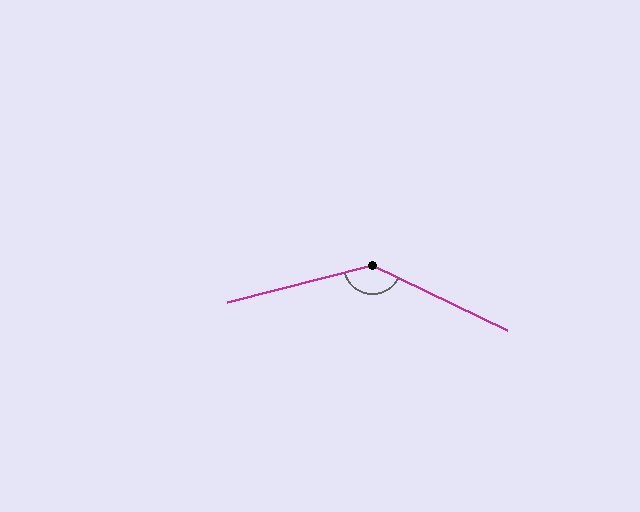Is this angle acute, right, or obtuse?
It is obtuse.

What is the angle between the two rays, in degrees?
Approximately 140 degrees.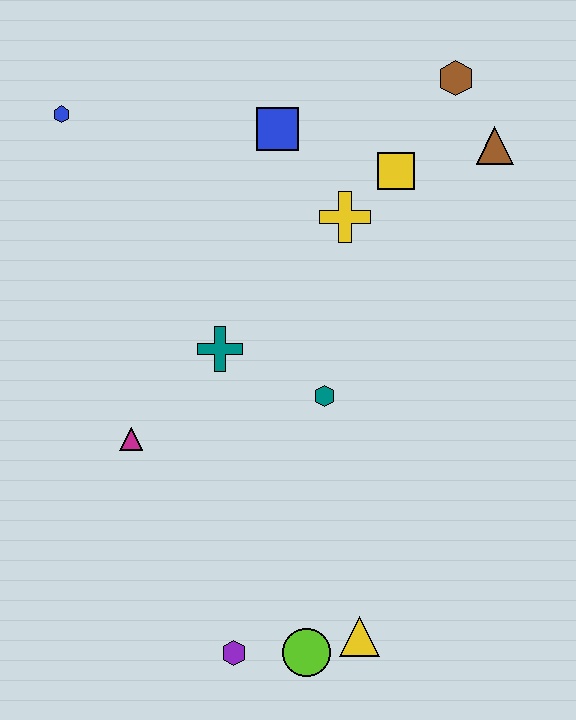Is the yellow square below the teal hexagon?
No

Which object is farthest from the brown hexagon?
The purple hexagon is farthest from the brown hexagon.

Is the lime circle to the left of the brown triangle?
Yes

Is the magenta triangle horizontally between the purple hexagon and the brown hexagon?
No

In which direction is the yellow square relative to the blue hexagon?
The yellow square is to the right of the blue hexagon.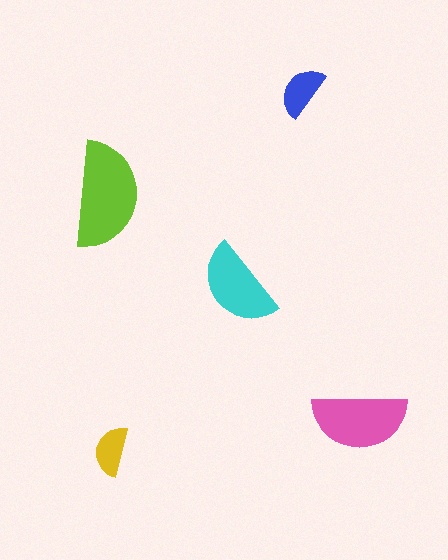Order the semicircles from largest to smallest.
the lime one, the pink one, the cyan one, the blue one, the yellow one.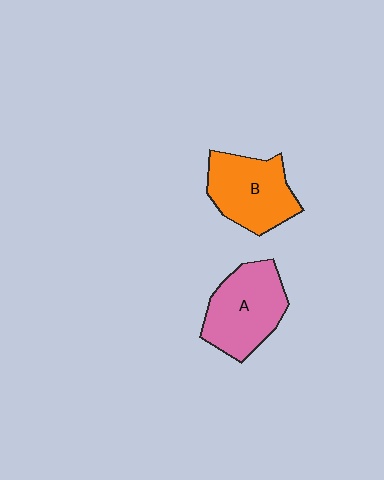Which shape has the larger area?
Shape A (pink).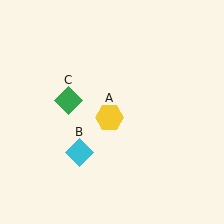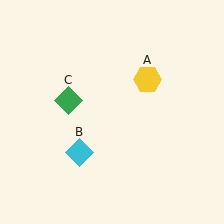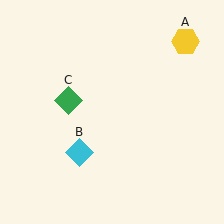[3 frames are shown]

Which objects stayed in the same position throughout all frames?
Cyan diamond (object B) and green diamond (object C) remained stationary.